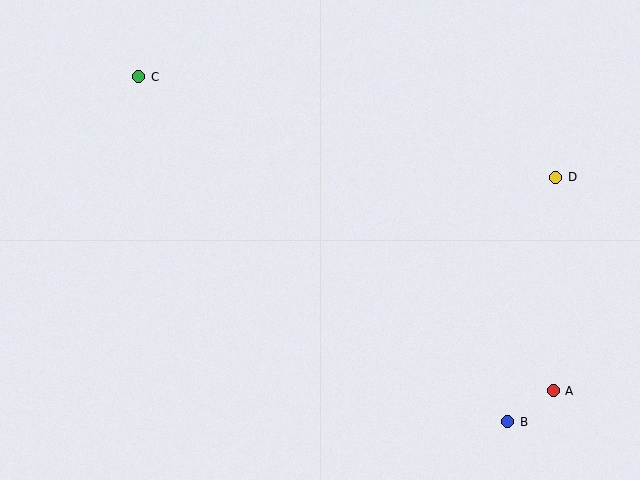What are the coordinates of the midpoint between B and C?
The midpoint between B and C is at (323, 249).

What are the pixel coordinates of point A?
Point A is at (553, 391).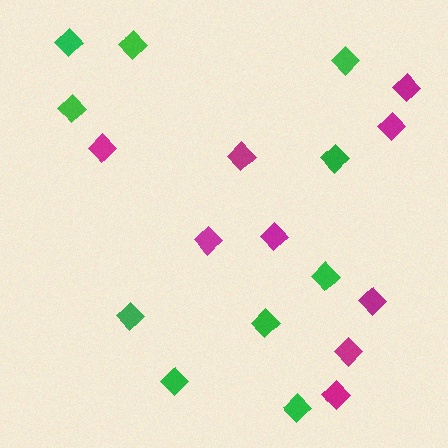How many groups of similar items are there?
There are 2 groups: one group of green diamonds (10) and one group of magenta diamonds (9).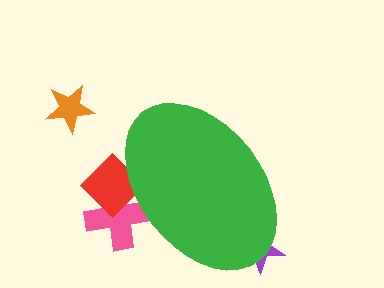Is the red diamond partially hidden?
Yes, the red diamond is partially hidden behind the green ellipse.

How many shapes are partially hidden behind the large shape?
3 shapes are partially hidden.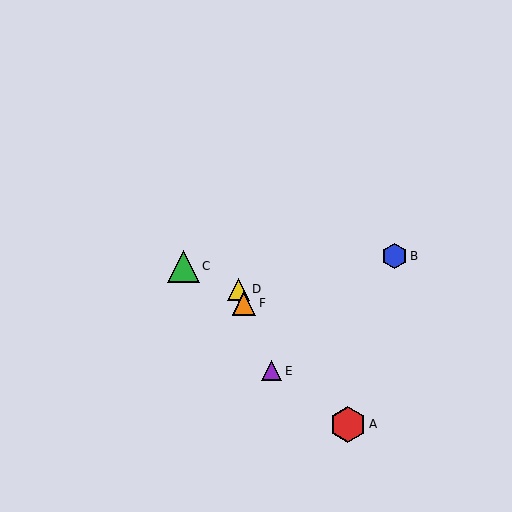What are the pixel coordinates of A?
Object A is at (348, 424).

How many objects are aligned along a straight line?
3 objects (D, E, F) are aligned along a straight line.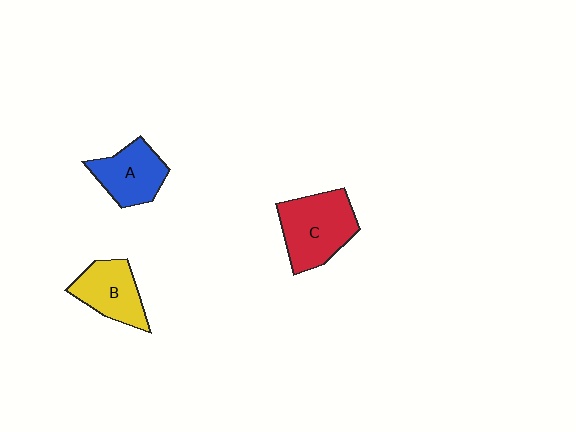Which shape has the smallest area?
Shape A (blue).